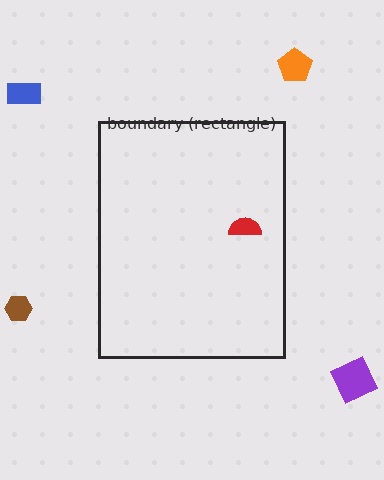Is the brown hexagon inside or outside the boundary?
Outside.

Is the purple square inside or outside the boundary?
Outside.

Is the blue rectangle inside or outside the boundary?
Outside.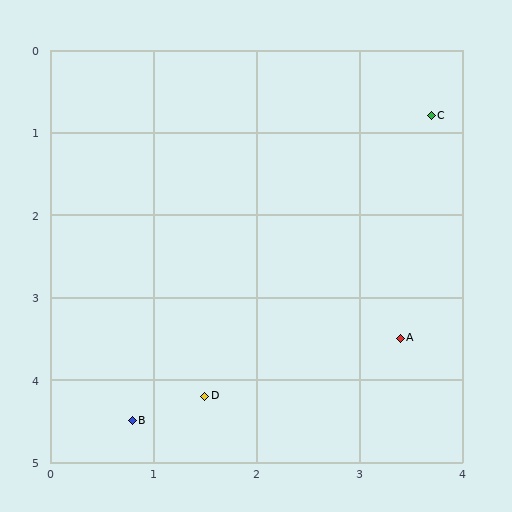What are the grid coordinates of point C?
Point C is at approximately (3.7, 0.8).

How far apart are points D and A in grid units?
Points D and A are about 2.0 grid units apart.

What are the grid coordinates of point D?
Point D is at approximately (1.5, 4.2).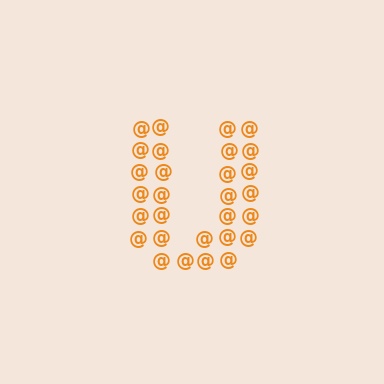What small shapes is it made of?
It is made of small at signs.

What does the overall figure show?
The overall figure shows the letter U.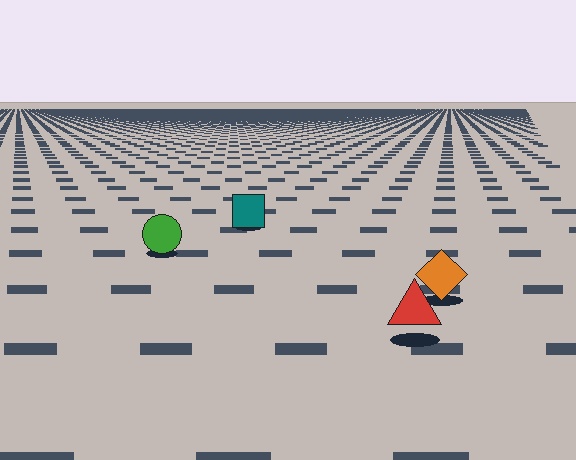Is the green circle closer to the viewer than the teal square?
Yes. The green circle is closer — you can tell from the texture gradient: the ground texture is coarser near it.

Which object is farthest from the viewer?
The teal square is farthest from the viewer. It appears smaller and the ground texture around it is denser.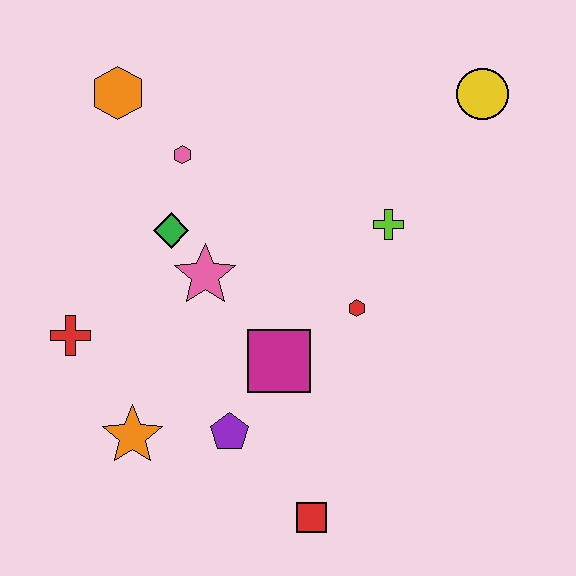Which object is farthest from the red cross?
The yellow circle is farthest from the red cross.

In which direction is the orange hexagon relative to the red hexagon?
The orange hexagon is to the left of the red hexagon.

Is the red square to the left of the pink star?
No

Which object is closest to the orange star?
The purple pentagon is closest to the orange star.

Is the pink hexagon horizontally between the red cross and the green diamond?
No